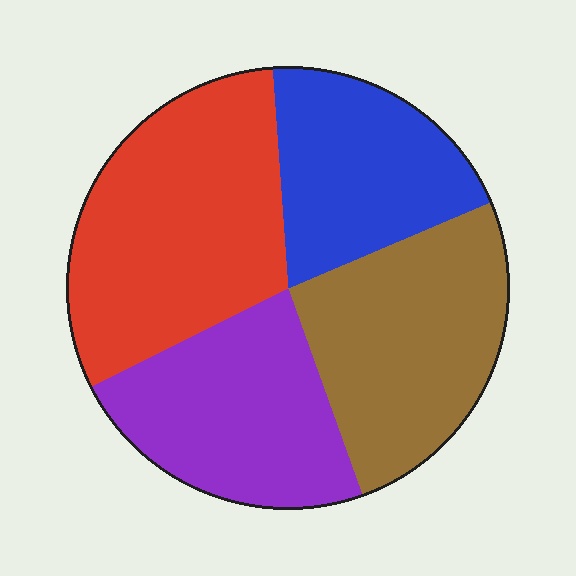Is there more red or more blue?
Red.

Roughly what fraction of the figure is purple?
Purple takes up less than a quarter of the figure.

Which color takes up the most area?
Red, at roughly 30%.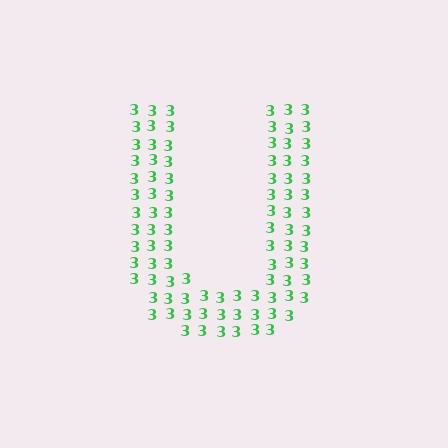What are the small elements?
The small elements are digit 3's.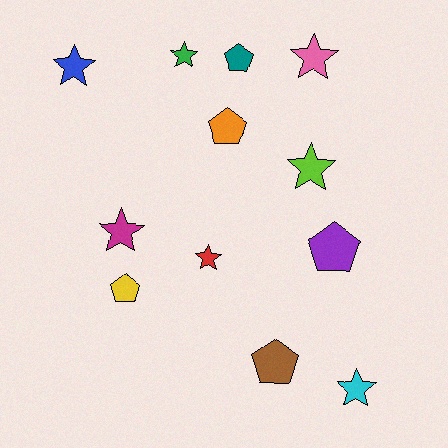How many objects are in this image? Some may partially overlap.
There are 12 objects.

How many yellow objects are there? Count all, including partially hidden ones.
There is 1 yellow object.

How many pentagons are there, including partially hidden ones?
There are 5 pentagons.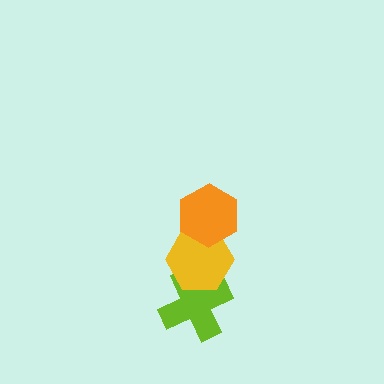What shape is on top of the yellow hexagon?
The orange hexagon is on top of the yellow hexagon.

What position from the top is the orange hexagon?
The orange hexagon is 1st from the top.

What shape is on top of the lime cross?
The yellow hexagon is on top of the lime cross.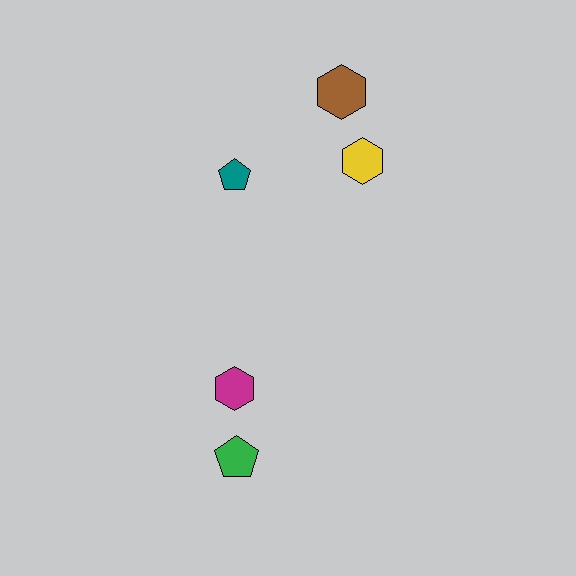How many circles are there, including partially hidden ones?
There are no circles.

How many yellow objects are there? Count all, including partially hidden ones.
There is 1 yellow object.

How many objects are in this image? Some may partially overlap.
There are 5 objects.